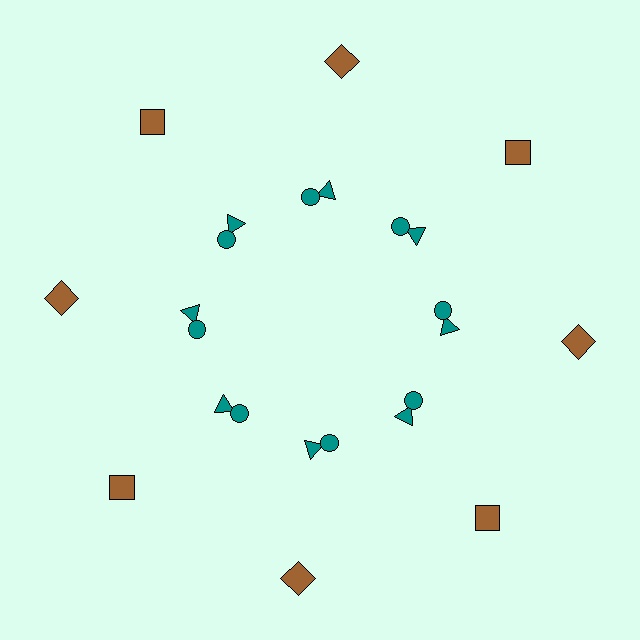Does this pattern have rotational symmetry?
Yes, this pattern has 8-fold rotational symmetry. It looks the same after rotating 45 degrees around the center.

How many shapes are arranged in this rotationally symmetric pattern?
There are 24 shapes, arranged in 8 groups of 3.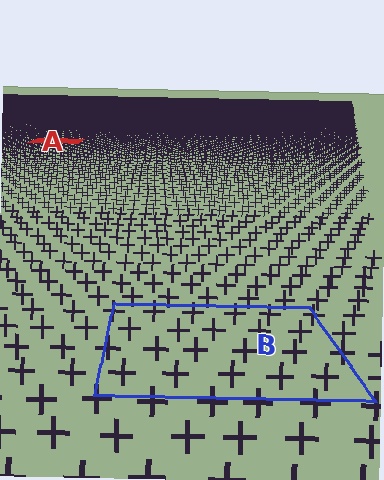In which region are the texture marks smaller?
The texture marks are smaller in region A, because it is farther away.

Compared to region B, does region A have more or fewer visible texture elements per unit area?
Region A has more texture elements per unit area — they are packed more densely because it is farther away.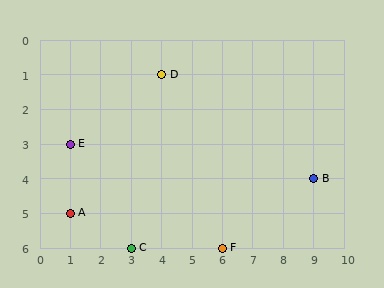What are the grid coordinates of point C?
Point C is at grid coordinates (3, 6).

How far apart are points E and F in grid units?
Points E and F are 5 columns and 3 rows apart (about 5.8 grid units diagonally).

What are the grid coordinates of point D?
Point D is at grid coordinates (4, 1).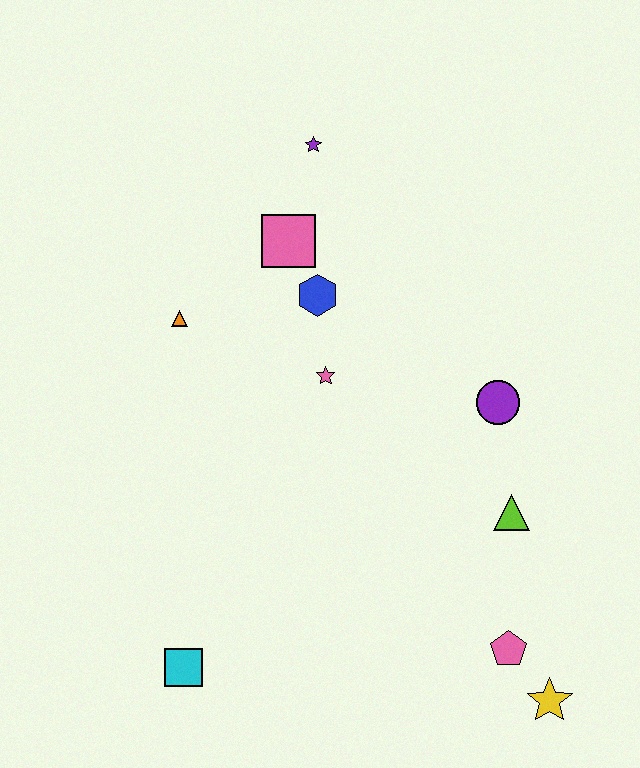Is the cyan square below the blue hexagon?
Yes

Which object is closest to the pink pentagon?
The yellow star is closest to the pink pentagon.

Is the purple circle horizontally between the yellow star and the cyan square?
Yes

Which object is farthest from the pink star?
The yellow star is farthest from the pink star.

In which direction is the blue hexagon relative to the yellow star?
The blue hexagon is above the yellow star.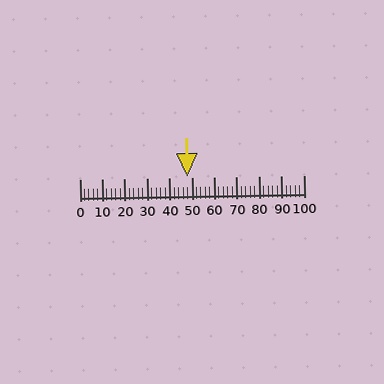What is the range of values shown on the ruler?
The ruler shows values from 0 to 100.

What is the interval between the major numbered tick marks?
The major tick marks are spaced 10 units apart.